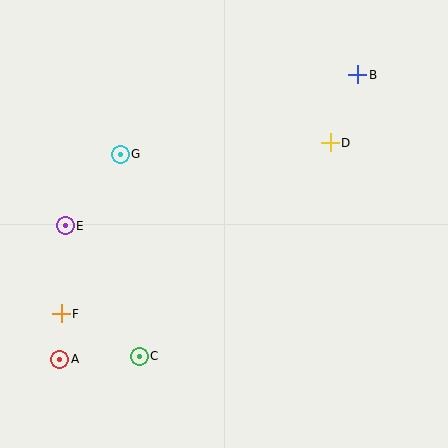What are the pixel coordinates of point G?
Point G is at (120, 154).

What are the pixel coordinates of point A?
Point A is at (60, 359).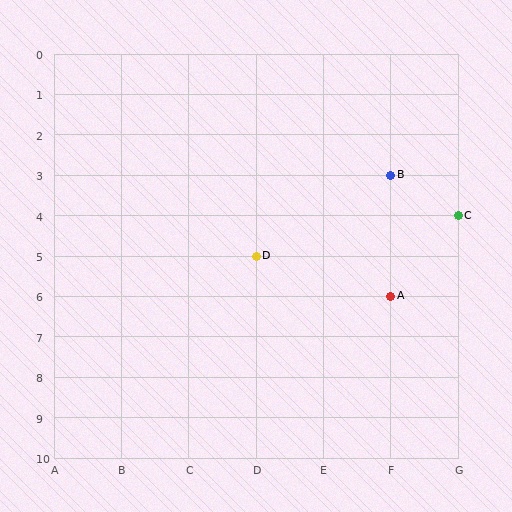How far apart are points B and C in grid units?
Points B and C are 1 column and 1 row apart (about 1.4 grid units diagonally).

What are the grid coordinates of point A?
Point A is at grid coordinates (F, 6).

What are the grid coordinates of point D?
Point D is at grid coordinates (D, 5).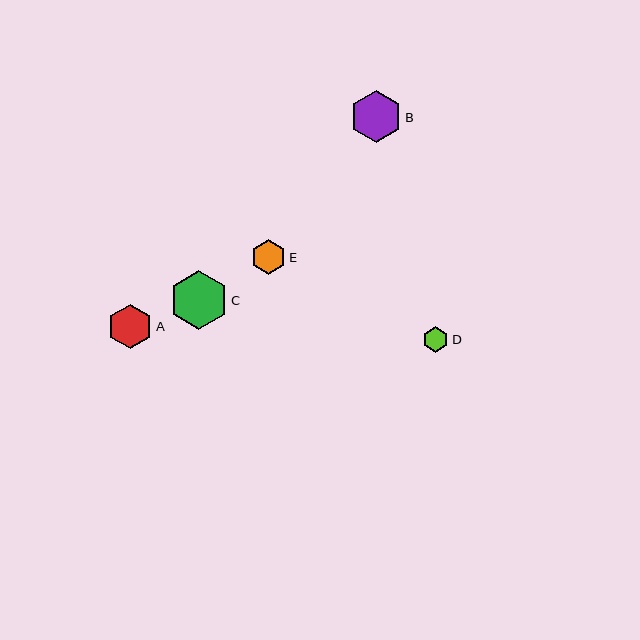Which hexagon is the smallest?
Hexagon D is the smallest with a size of approximately 25 pixels.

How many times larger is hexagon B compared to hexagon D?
Hexagon B is approximately 2.0 times the size of hexagon D.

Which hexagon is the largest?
Hexagon C is the largest with a size of approximately 59 pixels.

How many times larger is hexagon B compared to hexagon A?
Hexagon B is approximately 1.2 times the size of hexagon A.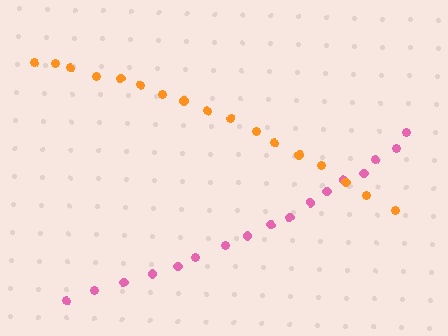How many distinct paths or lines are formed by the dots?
There are 2 distinct paths.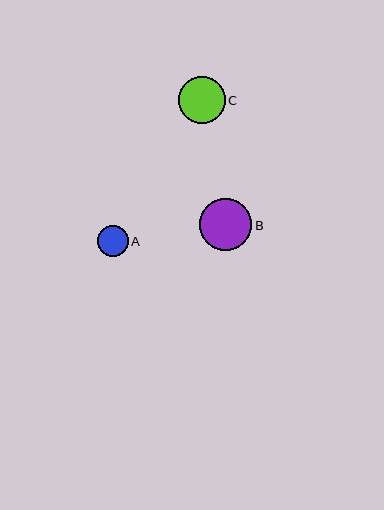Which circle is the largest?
Circle B is the largest with a size of approximately 52 pixels.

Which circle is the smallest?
Circle A is the smallest with a size of approximately 31 pixels.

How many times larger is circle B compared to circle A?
Circle B is approximately 1.7 times the size of circle A.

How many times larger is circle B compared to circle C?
Circle B is approximately 1.1 times the size of circle C.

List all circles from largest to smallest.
From largest to smallest: B, C, A.